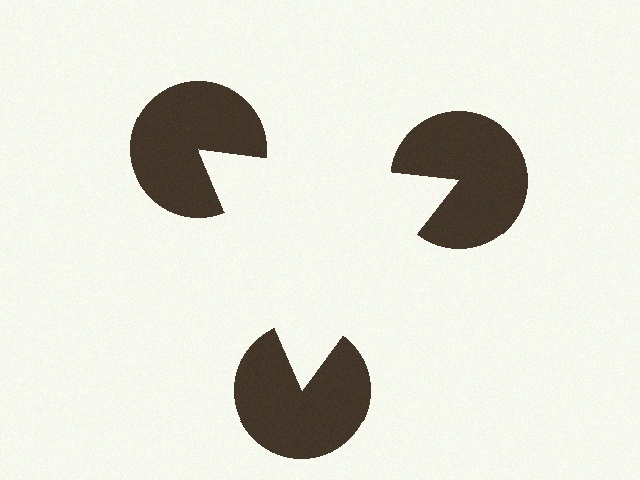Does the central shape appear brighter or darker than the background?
It typically appears slightly brighter than the background, even though no actual brightness change is drawn.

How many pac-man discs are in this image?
There are 3 — one at each vertex of the illusory triangle.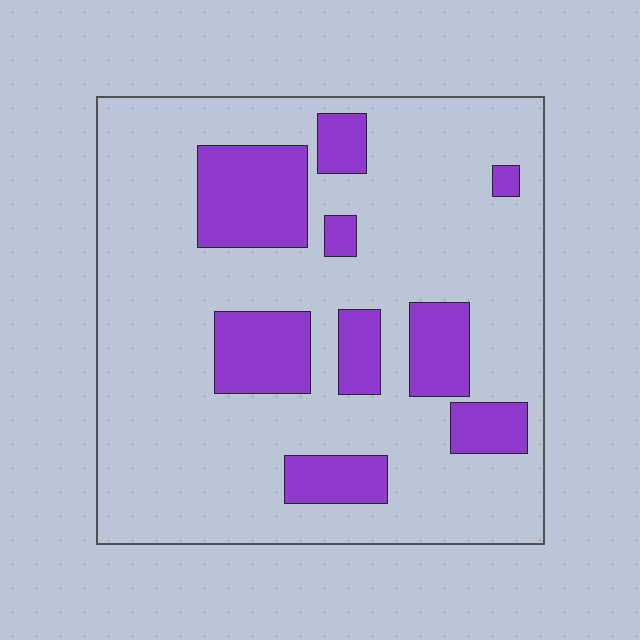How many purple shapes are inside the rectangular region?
9.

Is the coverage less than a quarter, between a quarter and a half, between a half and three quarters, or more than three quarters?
Less than a quarter.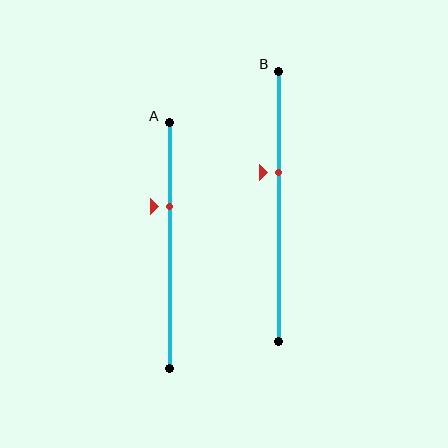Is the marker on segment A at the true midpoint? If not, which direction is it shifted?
No, the marker on segment A is shifted upward by about 16% of the segment length.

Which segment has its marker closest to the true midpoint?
Segment B has its marker closest to the true midpoint.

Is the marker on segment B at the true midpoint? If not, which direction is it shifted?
No, the marker on segment B is shifted upward by about 12% of the segment length.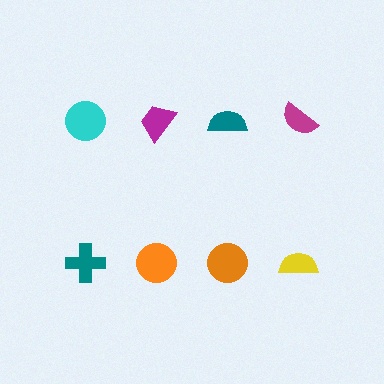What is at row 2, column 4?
A yellow semicircle.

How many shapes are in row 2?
4 shapes.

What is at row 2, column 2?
An orange circle.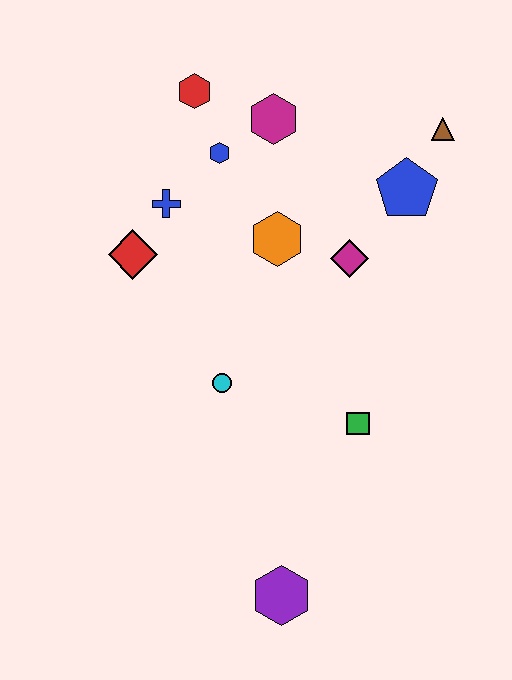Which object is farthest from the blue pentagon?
The purple hexagon is farthest from the blue pentagon.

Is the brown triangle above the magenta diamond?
Yes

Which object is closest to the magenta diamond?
The orange hexagon is closest to the magenta diamond.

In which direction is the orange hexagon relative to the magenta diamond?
The orange hexagon is to the left of the magenta diamond.